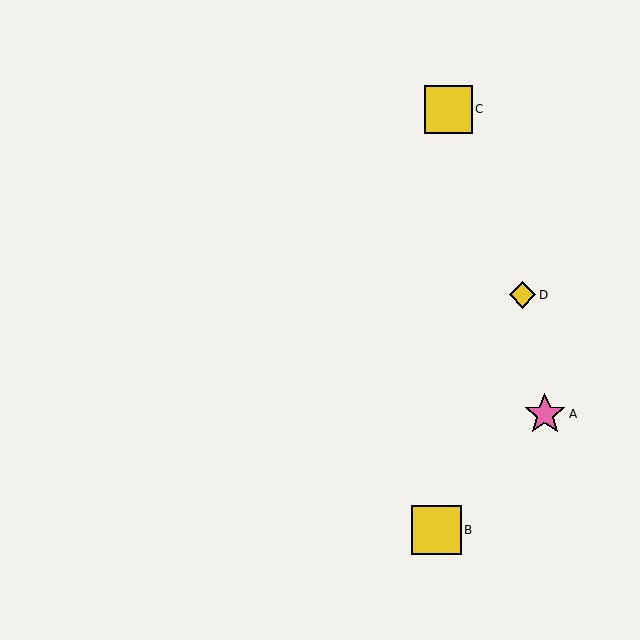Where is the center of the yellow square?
The center of the yellow square is at (436, 530).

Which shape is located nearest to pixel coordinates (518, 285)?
The yellow diamond (labeled D) at (522, 295) is nearest to that location.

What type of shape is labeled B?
Shape B is a yellow square.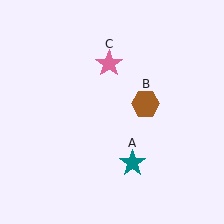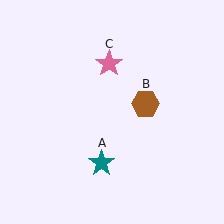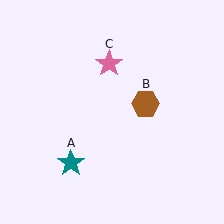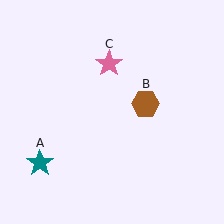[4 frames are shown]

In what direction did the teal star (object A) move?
The teal star (object A) moved left.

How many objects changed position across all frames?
1 object changed position: teal star (object A).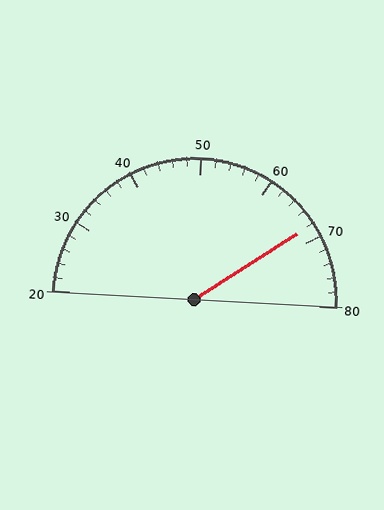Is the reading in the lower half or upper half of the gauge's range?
The reading is in the upper half of the range (20 to 80).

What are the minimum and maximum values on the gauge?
The gauge ranges from 20 to 80.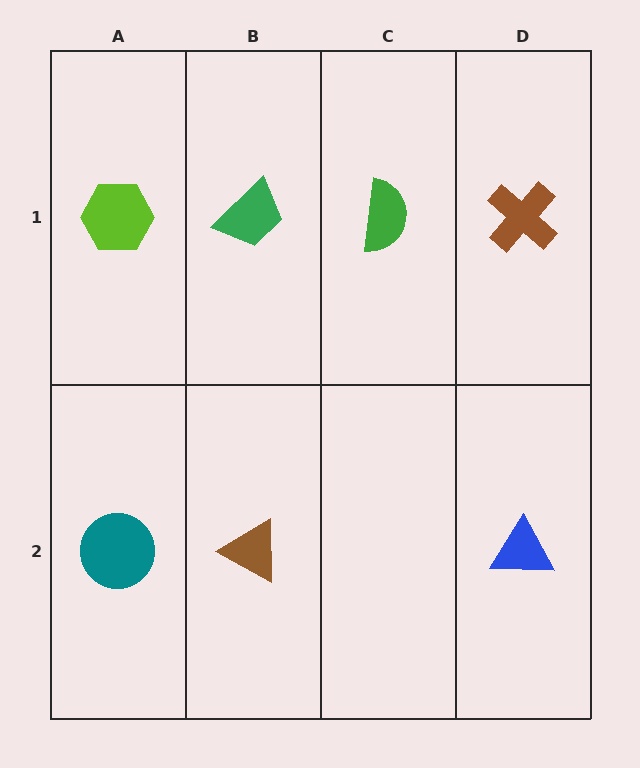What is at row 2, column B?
A brown triangle.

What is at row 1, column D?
A brown cross.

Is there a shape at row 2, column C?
No, that cell is empty.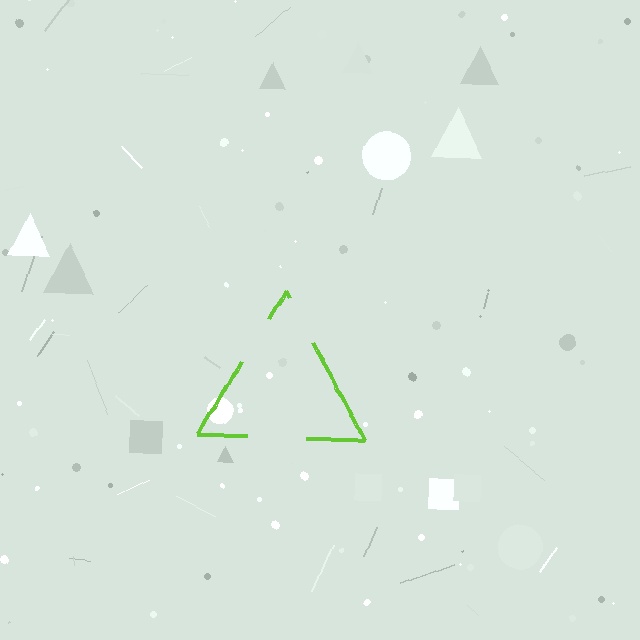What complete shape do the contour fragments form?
The contour fragments form a triangle.